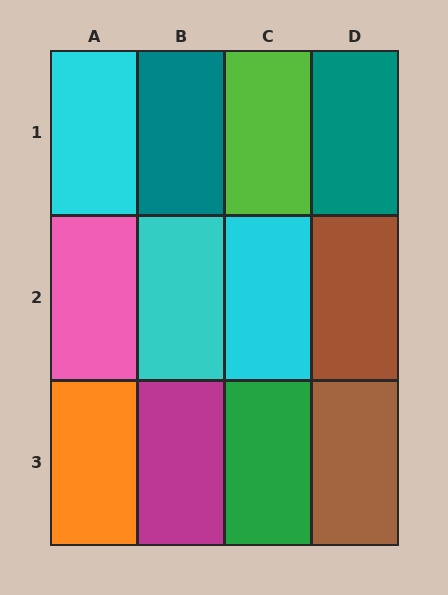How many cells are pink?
1 cell is pink.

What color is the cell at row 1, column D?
Teal.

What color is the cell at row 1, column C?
Lime.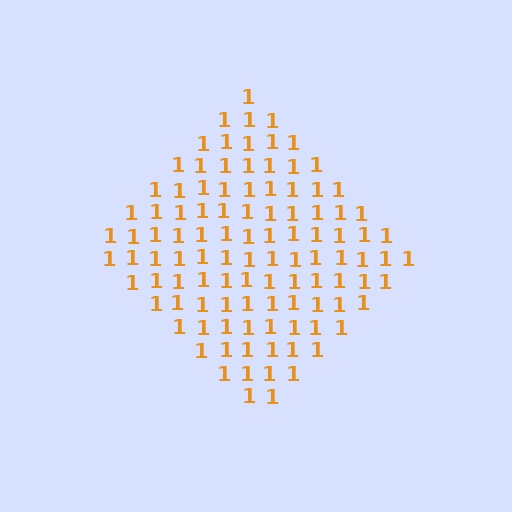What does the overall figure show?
The overall figure shows a diamond.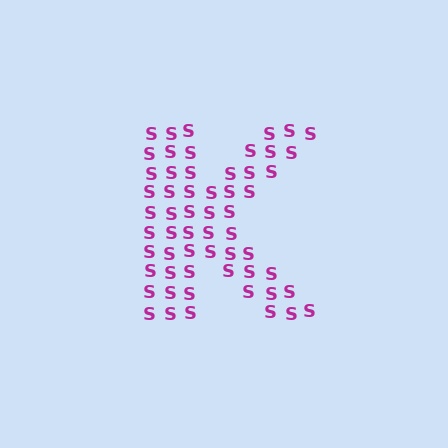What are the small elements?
The small elements are letter S's.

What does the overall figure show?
The overall figure shows the letter K.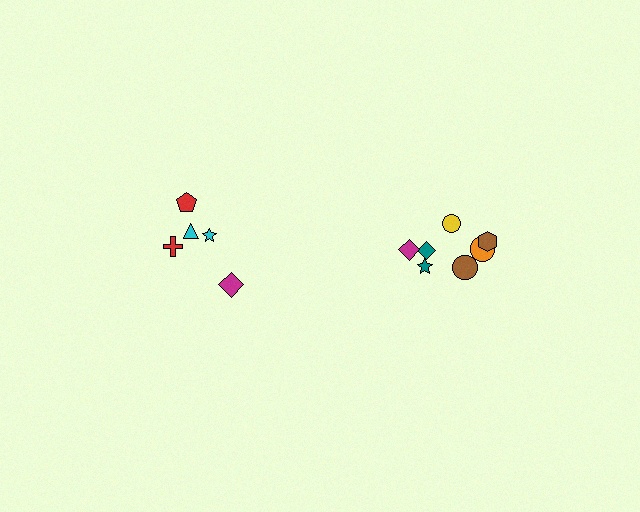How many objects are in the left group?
There are 5 objects.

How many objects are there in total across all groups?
There are 12 objects.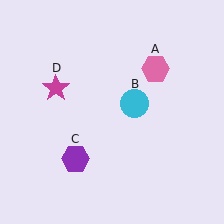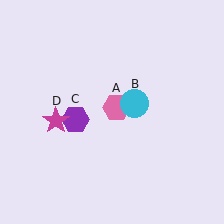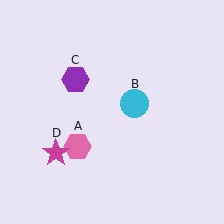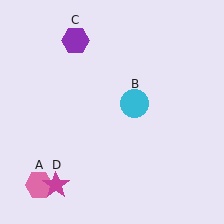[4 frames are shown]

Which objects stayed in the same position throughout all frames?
Cyan circle (object B) remained stationary.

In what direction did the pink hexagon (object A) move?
The pink hexagon (object A) moved down and to the left.